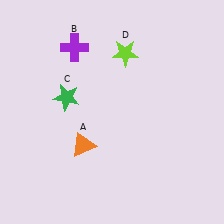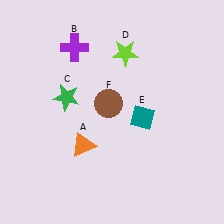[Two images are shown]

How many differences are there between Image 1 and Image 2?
There are 2 differences between the two images.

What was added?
A teal diamond (E), a brown circle (F) were added in Image 2.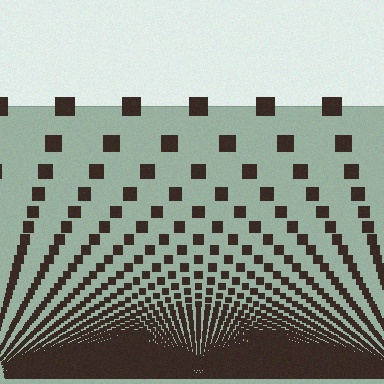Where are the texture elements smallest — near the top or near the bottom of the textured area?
Near the bottom.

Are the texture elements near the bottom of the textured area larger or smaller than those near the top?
Smaller. The gradient is inverted — elements near the bottom are smaller and denser.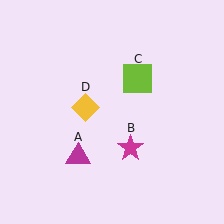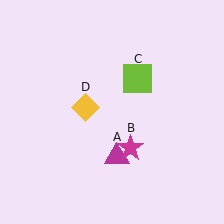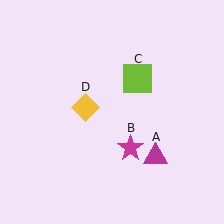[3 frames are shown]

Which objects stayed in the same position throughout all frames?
Magenta star (object B) and lime square (object C) and yellow diamond (object D) remained stationary.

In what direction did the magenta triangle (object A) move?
The magenta triangle (object A) moved right.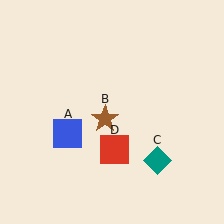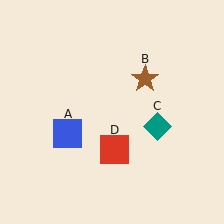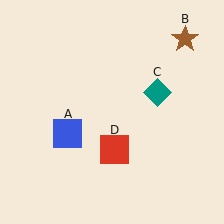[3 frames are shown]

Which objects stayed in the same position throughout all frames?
Blue square (object A) and red square (object D) remained stationary.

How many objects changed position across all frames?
2 objects changed position: brown star (object B), teal diamond (object C).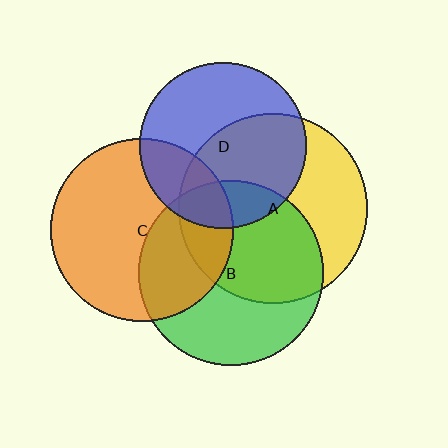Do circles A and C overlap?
Yes.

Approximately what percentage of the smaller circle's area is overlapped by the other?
Approximately 20%.